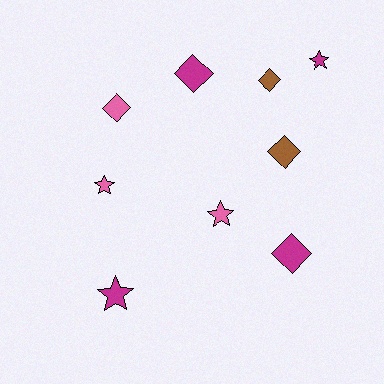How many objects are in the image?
There are 9 objects.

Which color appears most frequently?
Magenta, with 4 objects.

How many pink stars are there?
There are 2 pink stars.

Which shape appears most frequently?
Diamond, with 5 objects.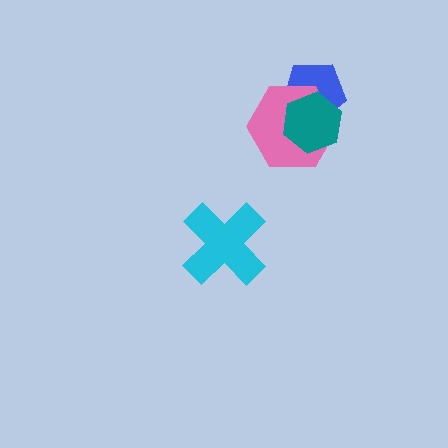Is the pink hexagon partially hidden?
Yes, it is partially covered by another shape.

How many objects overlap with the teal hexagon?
2 objects overlap with the teal hexagon.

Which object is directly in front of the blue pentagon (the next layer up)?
The pink hexagon is directly in front of the blue pentagon.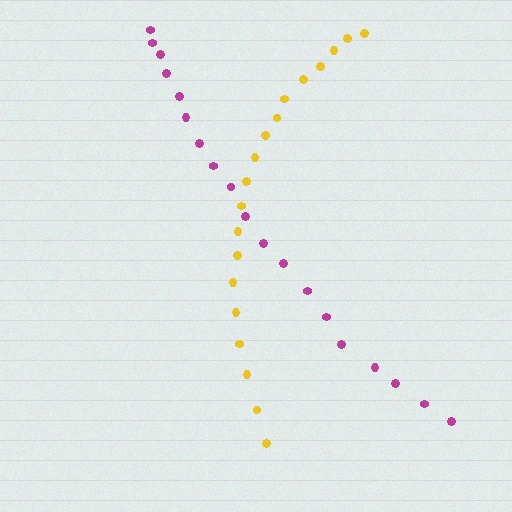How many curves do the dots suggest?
There are 2 distinct paths.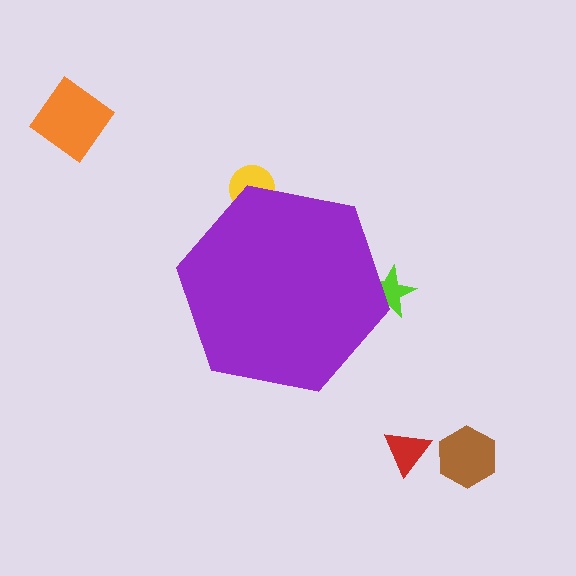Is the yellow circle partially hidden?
Yes, the yellow circle is partially hidden behind the purple hexagon.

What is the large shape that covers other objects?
A purple hexagon.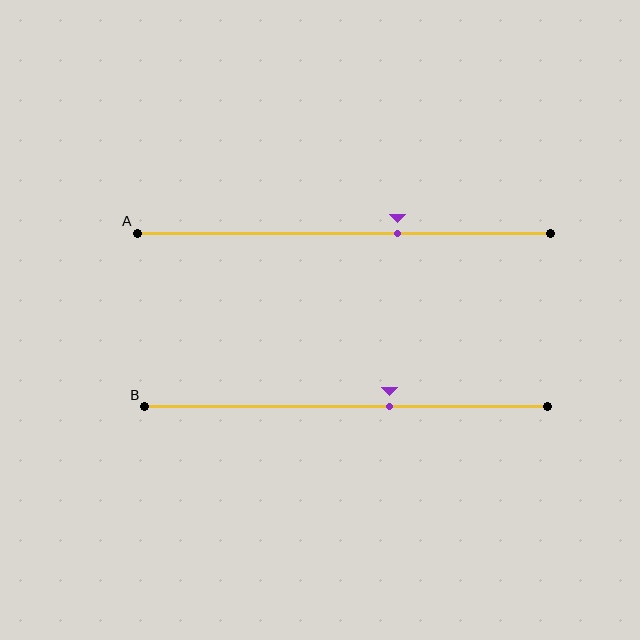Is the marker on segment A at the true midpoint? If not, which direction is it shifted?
No, the marker on segment A is shifted to the right by about 13% of the segment length.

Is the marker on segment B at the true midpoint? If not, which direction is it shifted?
No, the marker on segment B is shifted to the right by about 11% of the segment length.